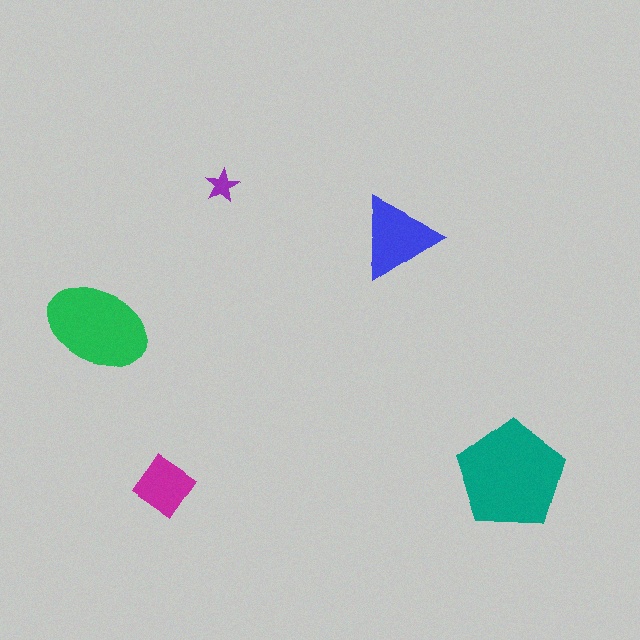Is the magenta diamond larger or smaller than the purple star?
Larger.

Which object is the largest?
The teal pentagon.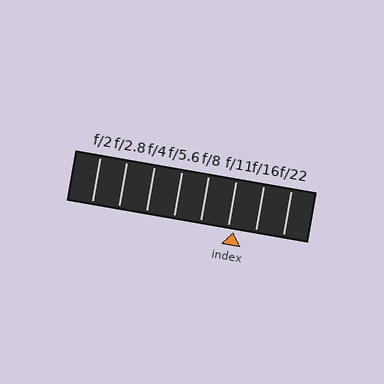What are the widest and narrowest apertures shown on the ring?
The widest aperture shown is f/2 and the narrowest is f/22.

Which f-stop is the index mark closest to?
The index mark is closest to f/11.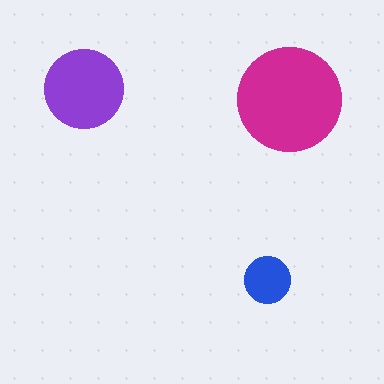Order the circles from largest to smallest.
the magenta one, the purple one, the blue one.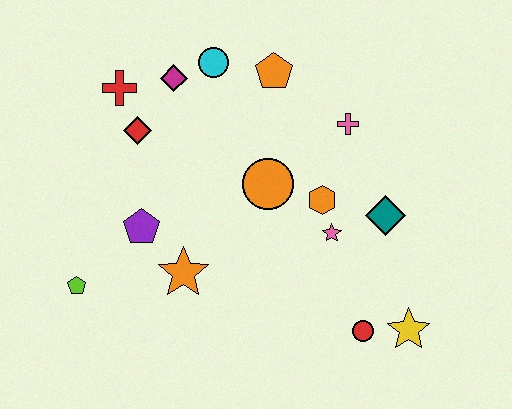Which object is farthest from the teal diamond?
The lime pentagon is farthest from the teal diamond.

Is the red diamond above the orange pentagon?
No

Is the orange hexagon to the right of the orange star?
Yes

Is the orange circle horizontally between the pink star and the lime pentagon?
Yes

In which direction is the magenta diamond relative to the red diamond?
The magenta diamond is above the red diamond.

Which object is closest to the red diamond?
The red cross is closest to the red diamond.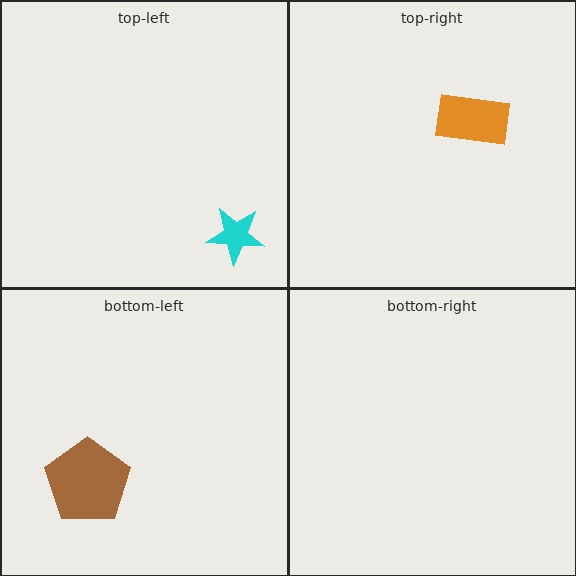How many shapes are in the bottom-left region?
1.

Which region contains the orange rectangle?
The top-right region.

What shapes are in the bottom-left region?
The brown pentagon.